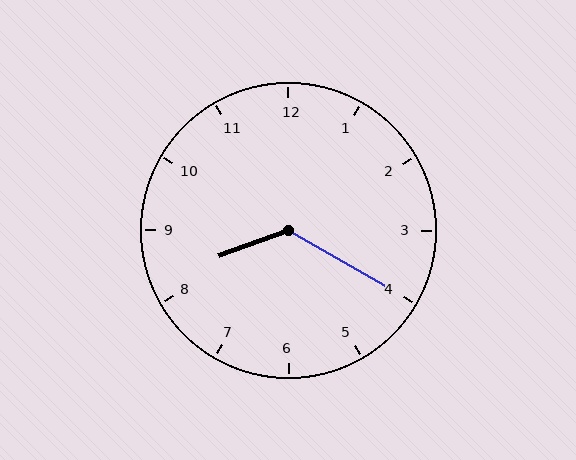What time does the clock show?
8:20.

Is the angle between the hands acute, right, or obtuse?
It is obtuse.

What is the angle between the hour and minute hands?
Approximately 130 degrees.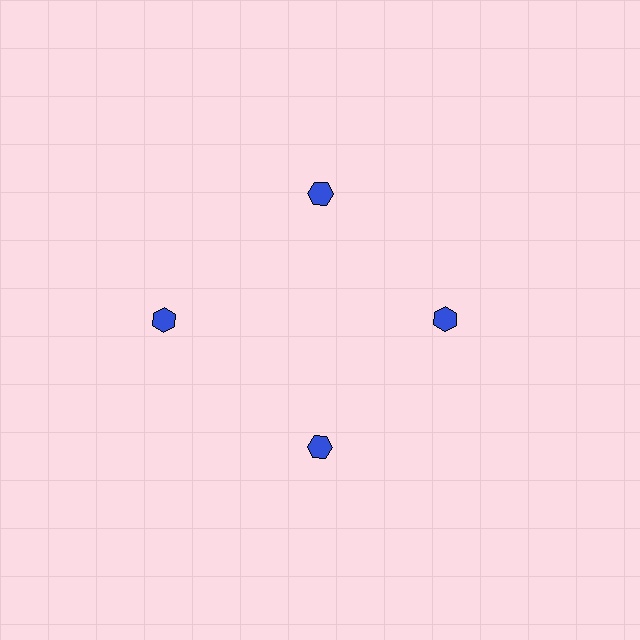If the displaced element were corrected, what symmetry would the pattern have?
It would have 4-fold rotational symmetry — the pattern would map onto itself every 90 degrees.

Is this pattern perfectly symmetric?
No. The 4 blue hexagons are arranged in a ring, but one element near the 9 o'clock position is pushed outward from the center, breaking the 4-fold rotational symmetry.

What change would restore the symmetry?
The symmetry would be restored by moving it inward, back onto the ring so that all 4 hexagons sit at equal angles and equal distance from the center.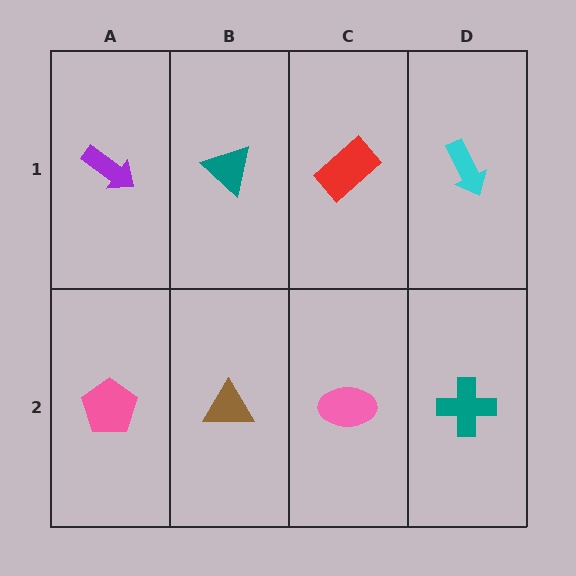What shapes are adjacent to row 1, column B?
A brown triangle (row 2, column B), a purple arrow (row 1, column A), a red rectangle (row 1, column C).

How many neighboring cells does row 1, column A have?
2.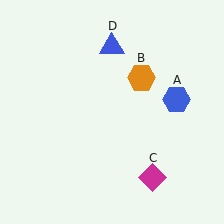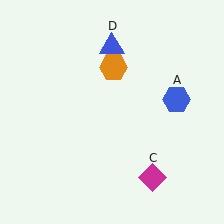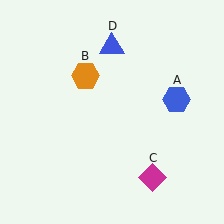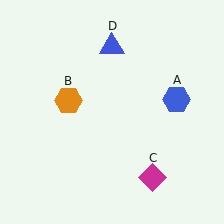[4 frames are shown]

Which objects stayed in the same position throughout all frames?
Blue hexagon (object A) and magenta diamond (object C) and blue triangle (object D) remained stationary.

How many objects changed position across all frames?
1 object changed position: orange hexagon (object B).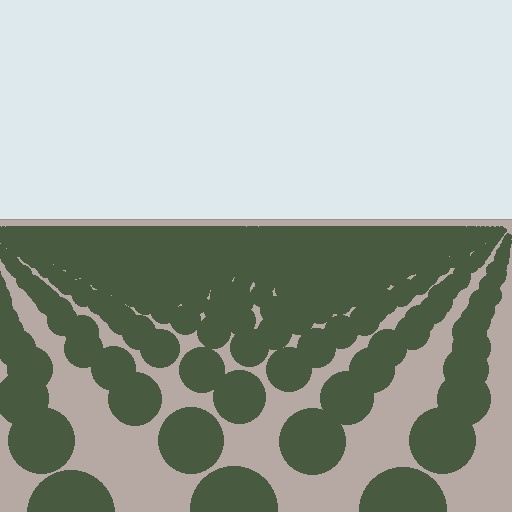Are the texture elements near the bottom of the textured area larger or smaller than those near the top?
Larger. Near the bottom, elements are closer to the viewer and appear at a bigger on-screen size.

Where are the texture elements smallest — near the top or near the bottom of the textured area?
Near the top.